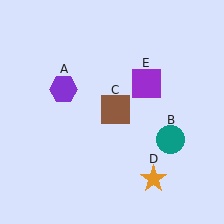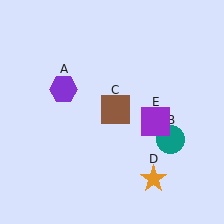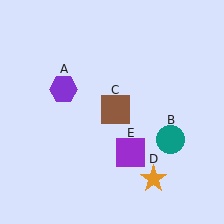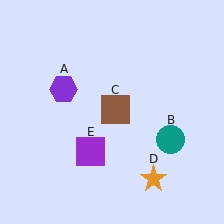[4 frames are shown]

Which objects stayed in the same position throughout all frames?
Purple hexagon (object A) and teal circle (object B) and brown square (object C) and orange star (object D) remained stationary.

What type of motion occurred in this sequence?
The purple square (object E) rotated clockwise around the center of the scene.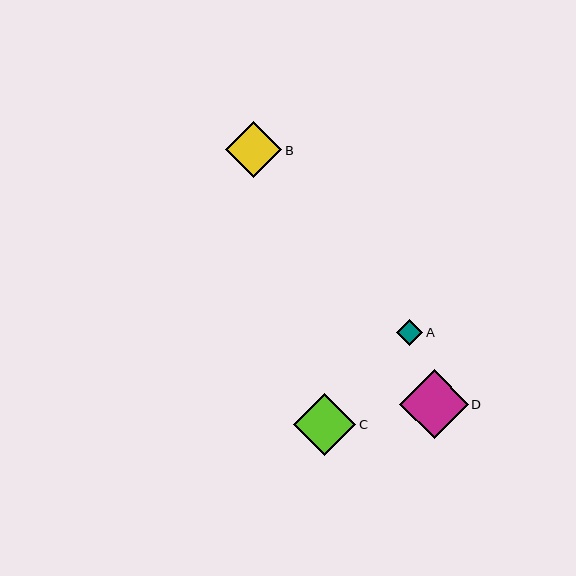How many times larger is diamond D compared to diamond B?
Diamond D is approximately 1.2 times the size of diamond B.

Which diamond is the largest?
Diamond D is the largest with a size of approximately 68 pixels.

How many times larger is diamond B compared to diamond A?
Diamond B is approximately 2.1 times the size of diamond A.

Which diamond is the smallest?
Diamond A is the smallest with a size of approximately 26 pixels.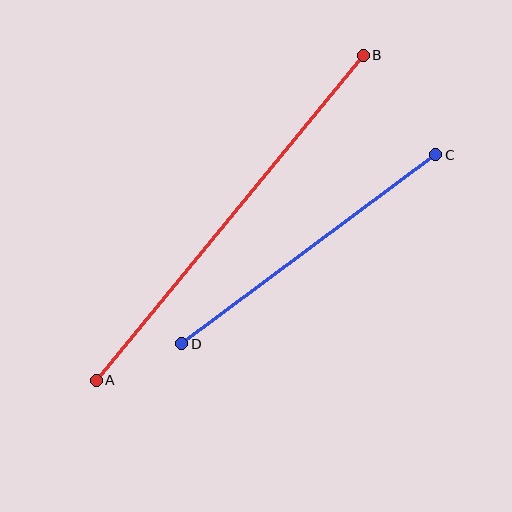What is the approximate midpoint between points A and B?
The midpoint is at approximately (230, 218) pixels.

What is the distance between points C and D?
The distance is approximately 317 pixels.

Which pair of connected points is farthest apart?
Points A and B are farthest apart.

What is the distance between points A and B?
The distance is approximately 420 pixels.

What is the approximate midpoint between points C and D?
The midpoint is at approximately (309, 249) pixels.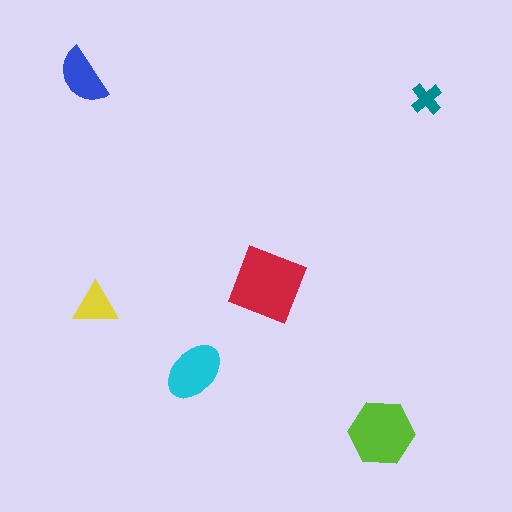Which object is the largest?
The red diamond.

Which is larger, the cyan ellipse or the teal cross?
The cyan ellipse.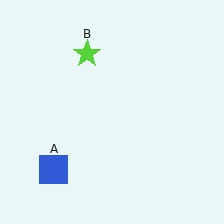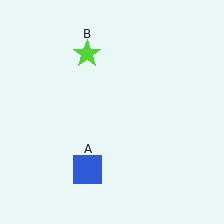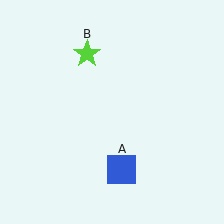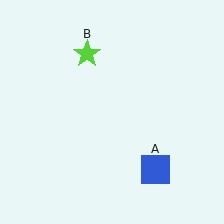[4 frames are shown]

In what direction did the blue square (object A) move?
The blue square (object A) moved right.